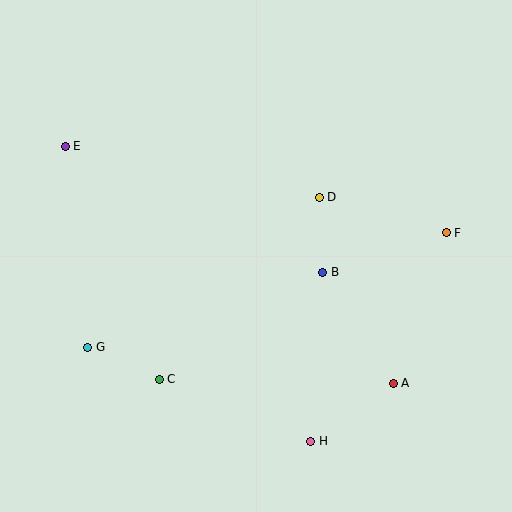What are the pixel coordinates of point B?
Point B is at (323, 272).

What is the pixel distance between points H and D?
The distance between H and D is 244 pixels.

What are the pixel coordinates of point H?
Point H is at (311, 441).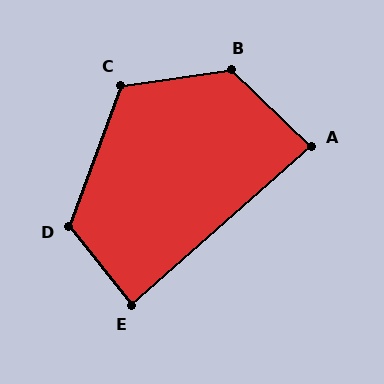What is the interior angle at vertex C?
Approximately 118 degrees (obtuse).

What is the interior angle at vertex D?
Approximately 121 degrees (obtuse).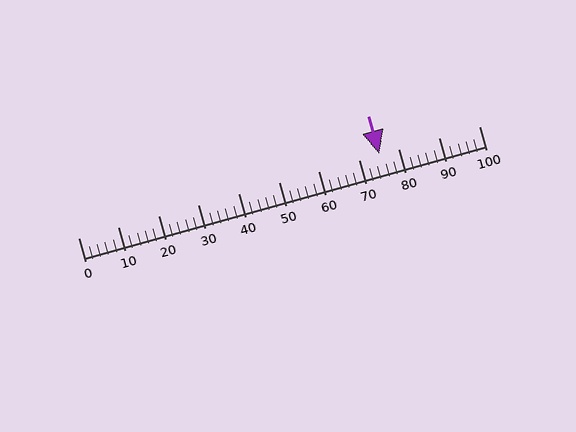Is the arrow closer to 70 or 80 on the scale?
The arrow is closer to 80.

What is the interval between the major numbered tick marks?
The major tick marks are spaced 10 units apart.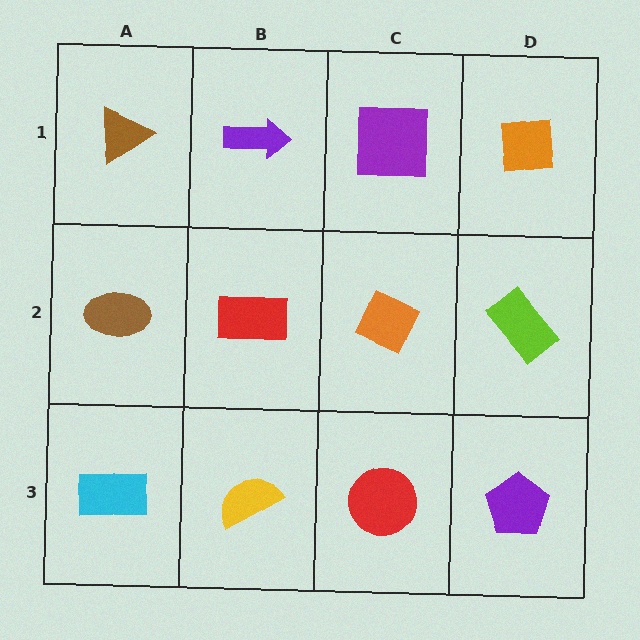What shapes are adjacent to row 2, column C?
A purple square (row 1, column C), a red circle (row 3, column C), a red rectangle (row 2, column B), a lime rectangle (row 2, column D).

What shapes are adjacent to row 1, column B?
A red rectangle (row 2, column B), a brown triangle (row 1, column A), a purple square (row 1, column C).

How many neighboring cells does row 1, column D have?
2.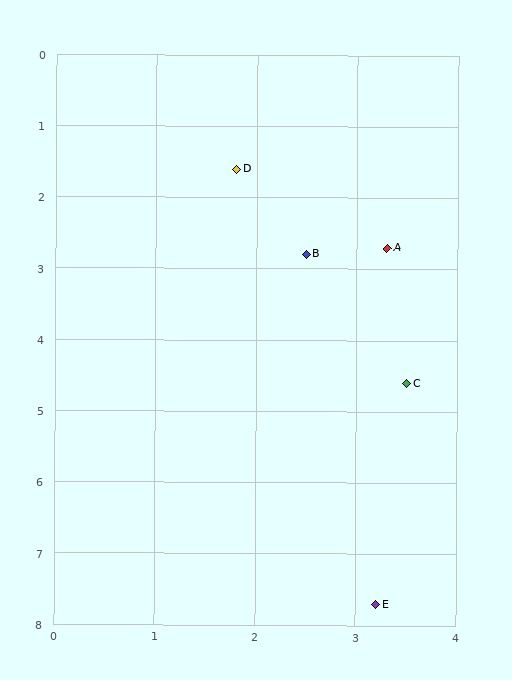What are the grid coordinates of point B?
Point B is at approximately (2.5, 2.8).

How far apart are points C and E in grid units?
Points C and E are about 3.1 grid units apart.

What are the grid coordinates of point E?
Point E is at approximately (3.2, 7.7).